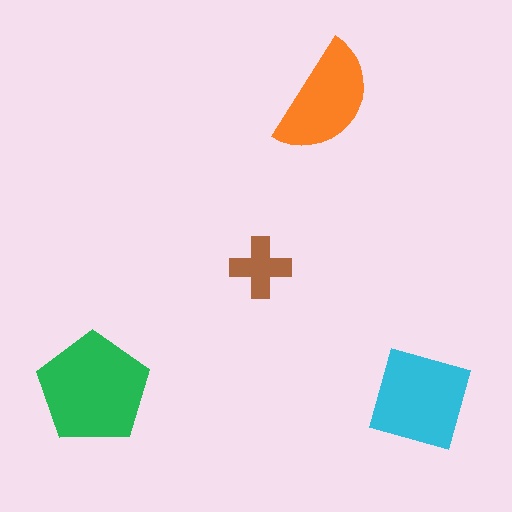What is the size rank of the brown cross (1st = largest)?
4th.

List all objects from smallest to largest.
The brown cross, the orange semicircle, the cyan diamond, the green pentagon.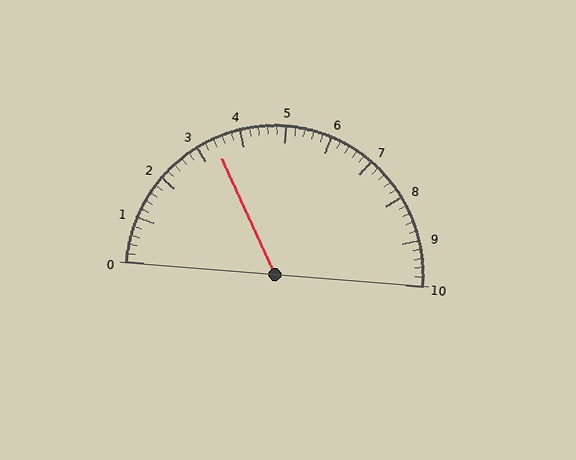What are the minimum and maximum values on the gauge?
The gauge ranges from 0 to 10.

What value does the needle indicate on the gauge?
The needle indicates approximately 3.4.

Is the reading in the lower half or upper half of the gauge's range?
The reading is in the lower half of the range (0 to 10).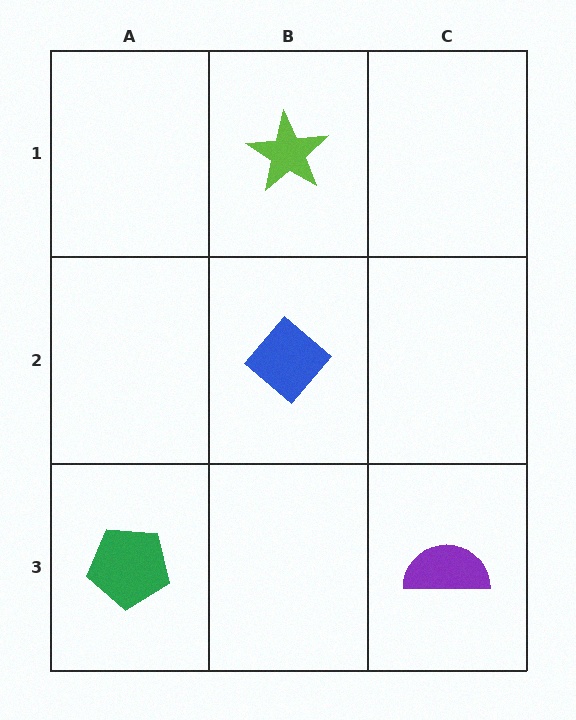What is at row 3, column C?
A purple semicircle.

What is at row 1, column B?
A lime star.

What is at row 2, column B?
A blue diamond.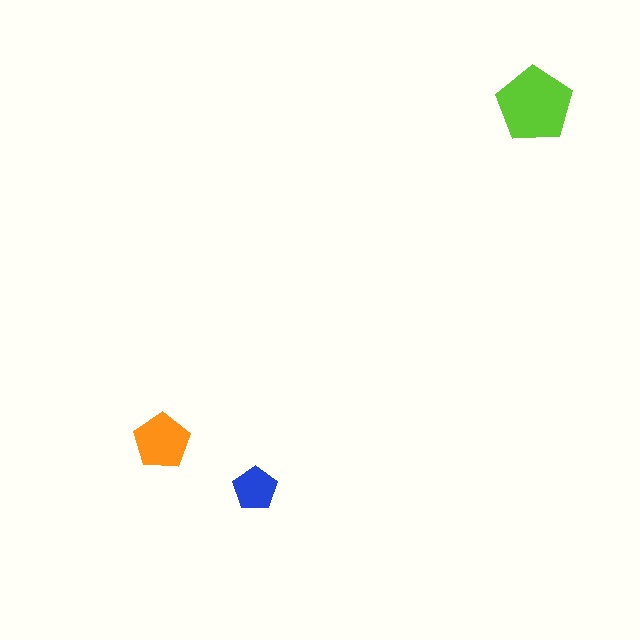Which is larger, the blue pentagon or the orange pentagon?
The orange one.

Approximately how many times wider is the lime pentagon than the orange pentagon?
About 1.5 times wider.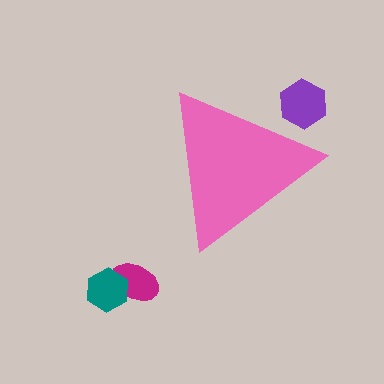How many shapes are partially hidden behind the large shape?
1 shape is partially hidden.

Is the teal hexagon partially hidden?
No, the teal hexagon is fully visible.